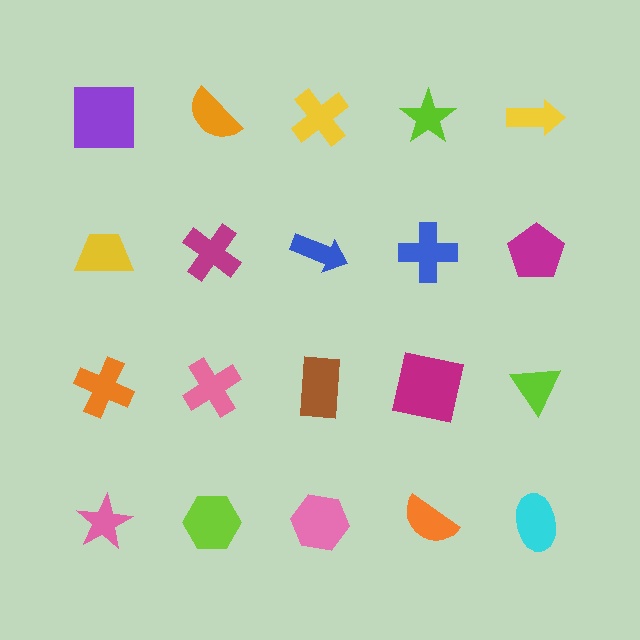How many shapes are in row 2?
5 shapes.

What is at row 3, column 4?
A magenta square.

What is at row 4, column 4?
An orange semicircle.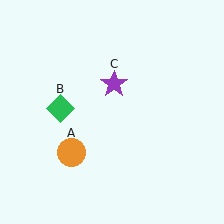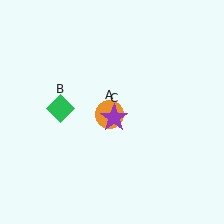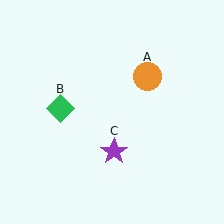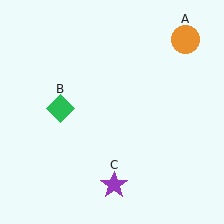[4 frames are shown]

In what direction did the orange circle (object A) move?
The orange circle (object A) moved up and to the right.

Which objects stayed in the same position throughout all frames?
Green diamond (object B) remained stationary.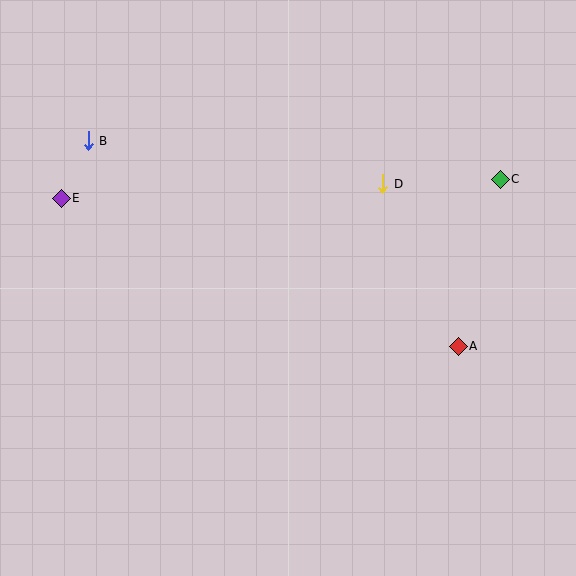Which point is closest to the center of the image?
Point D at (383, 184) is closest to the center.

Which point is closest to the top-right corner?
Point C is closest to the top-right corner.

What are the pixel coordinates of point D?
Point D is at (383, 184).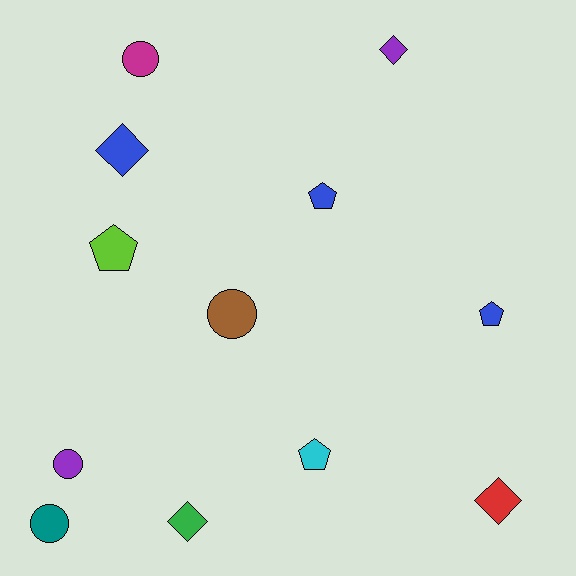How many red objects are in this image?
There is 1 red object.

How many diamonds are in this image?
There are 4 diamonds.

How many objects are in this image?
There are 12 objects.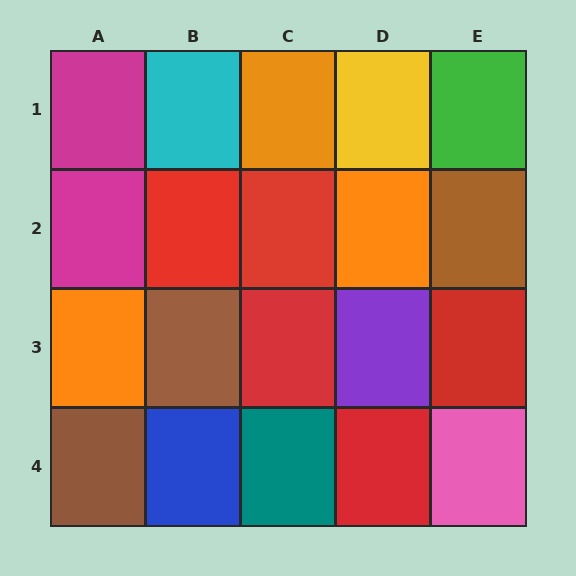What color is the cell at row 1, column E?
Green.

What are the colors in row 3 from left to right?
Orange, brown, red, purple, red.